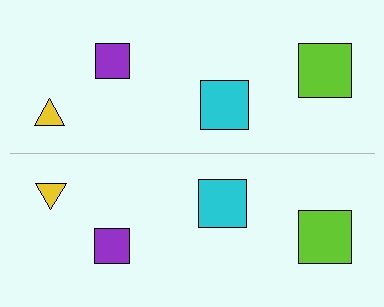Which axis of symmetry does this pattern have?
The pattern has a horizontal axis of symmetry running through the center of the image.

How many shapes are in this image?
There are 8 shapes in this image.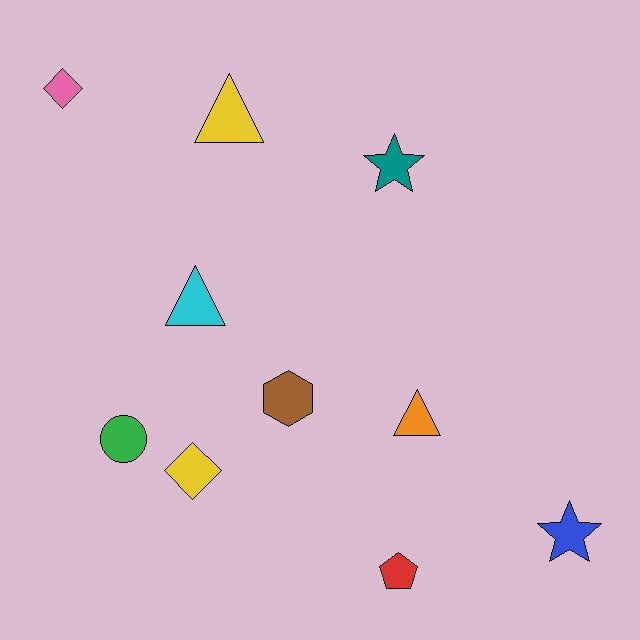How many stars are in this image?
There are 2 stars.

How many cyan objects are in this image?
There is 1 cyan object.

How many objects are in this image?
There are 10 objects.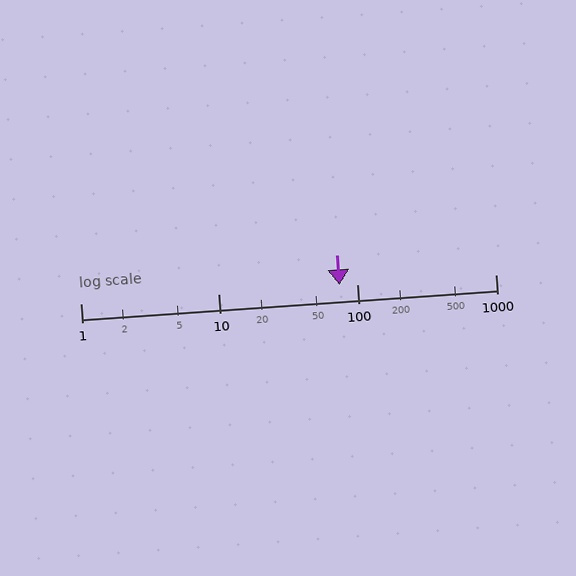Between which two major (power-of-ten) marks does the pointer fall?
The pointer is between 10 and 100.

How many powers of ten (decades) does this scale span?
The scale spans 3 decades, from 1 to 1000.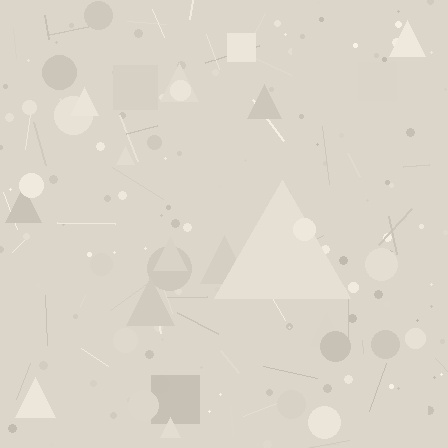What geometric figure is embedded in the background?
A triangle is embedded in the background.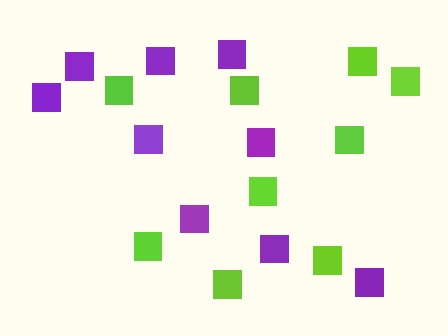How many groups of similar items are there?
There are 2 groups: one group of purple squares (9) and one group of lime squares (9).